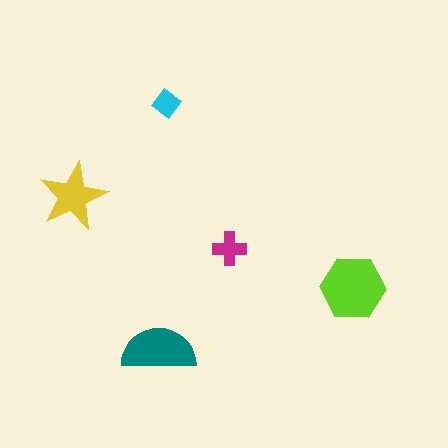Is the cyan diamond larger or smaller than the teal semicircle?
Smaller.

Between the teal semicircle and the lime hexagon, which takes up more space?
The lime hexagon.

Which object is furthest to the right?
The lime hexagon is rightmost.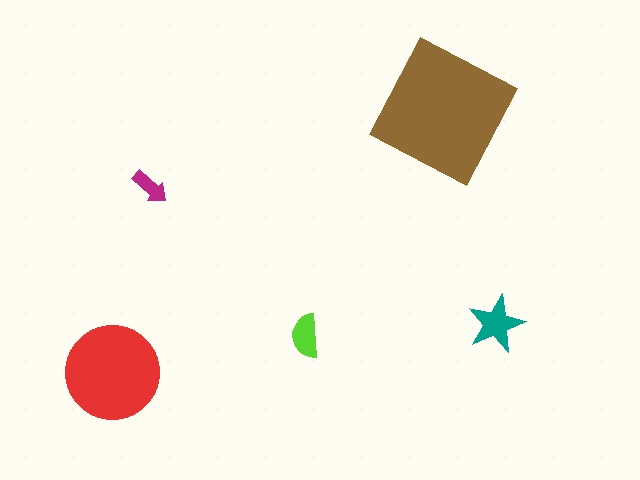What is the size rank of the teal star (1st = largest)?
3rd.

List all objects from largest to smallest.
The brown square, the red circle, the teal star, the lime semicircle, the magenta arrow.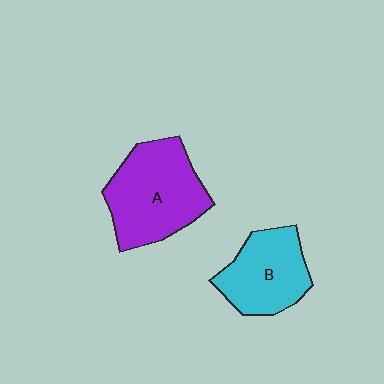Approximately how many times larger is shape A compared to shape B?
Approximately 1.3 times.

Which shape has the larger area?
Shape A (purple).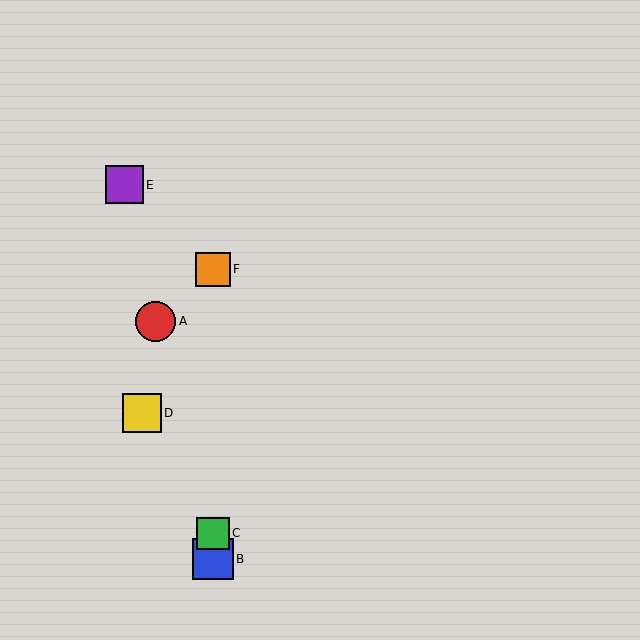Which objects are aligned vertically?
Objects B, C, F are aligned vertically.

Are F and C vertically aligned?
Yes, both are at x≈213.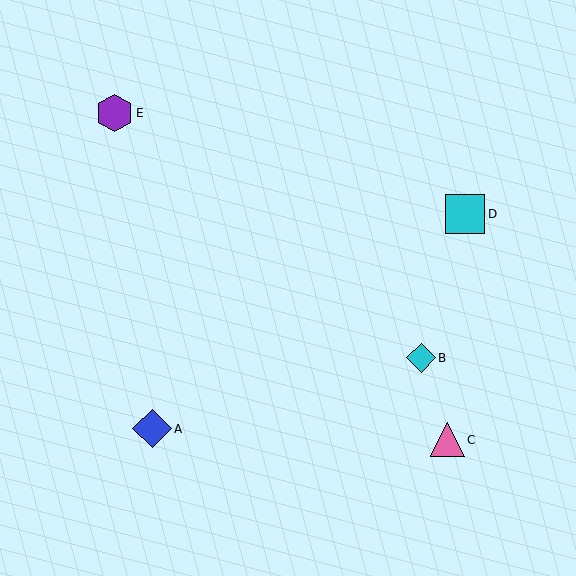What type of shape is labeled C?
Shape C is a pink triangle.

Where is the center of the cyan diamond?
The center of the cyan diamond is at (421, 358).